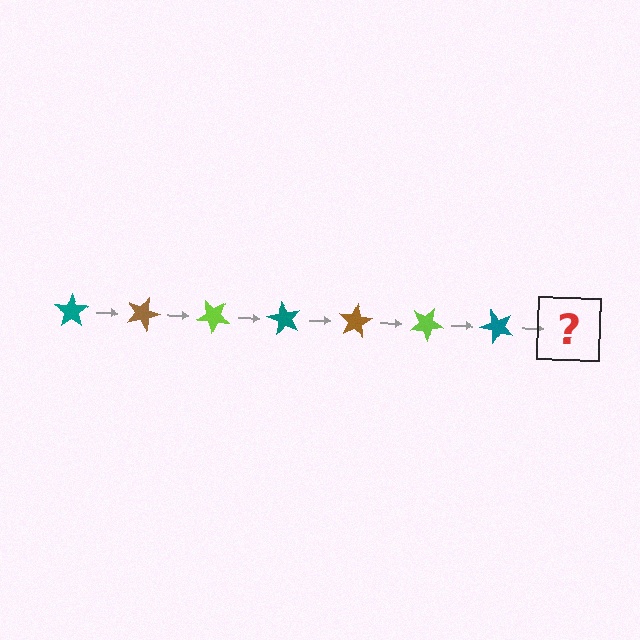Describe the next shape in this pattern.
It should be a brown star, rotated 140 degrees from the start.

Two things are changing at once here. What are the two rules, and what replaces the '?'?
The two rules are that it rotates 20 degrees each step and the color cycles through teal, brown, and lime. The '?' should be a brown star, rotated 140 degrees from the start.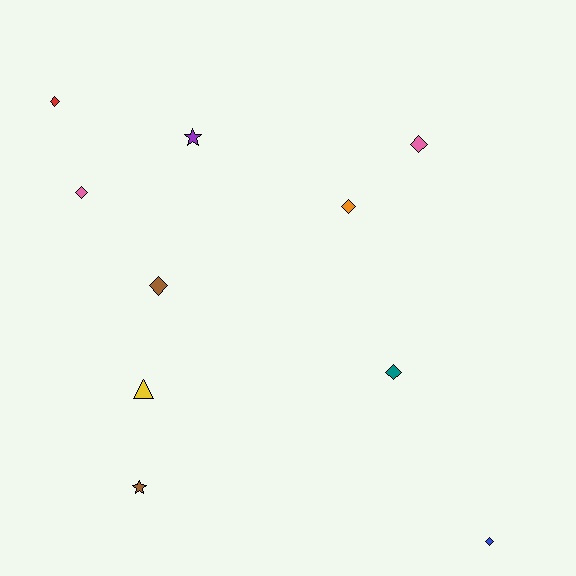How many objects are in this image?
There are 10 objects.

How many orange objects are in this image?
There is 1 orange object.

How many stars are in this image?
There are 2 stars.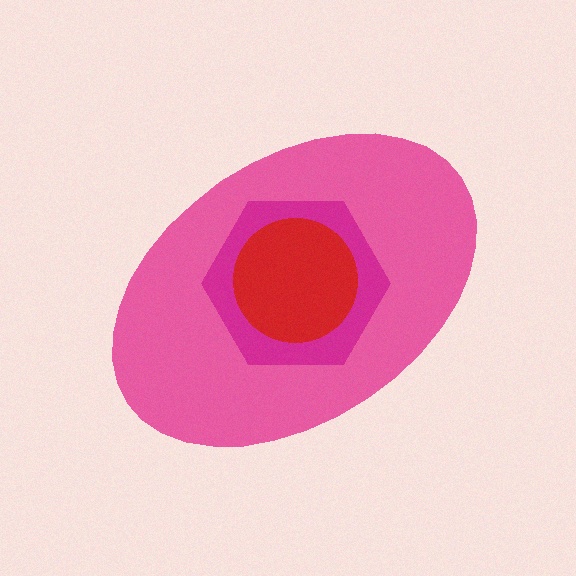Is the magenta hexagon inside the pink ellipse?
Yes.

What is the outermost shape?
The pink ellipse.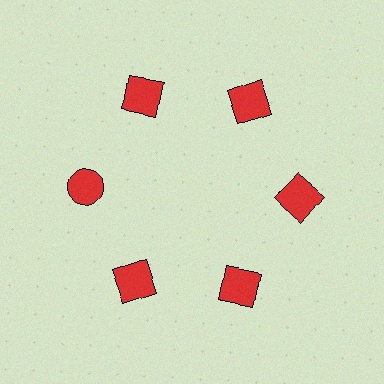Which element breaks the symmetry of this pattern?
The red circle at roughly the 9 o'clock position breaks the symmetry. All other shapes are red squares.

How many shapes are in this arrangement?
There are 6 shapes arranged in a ring pattern.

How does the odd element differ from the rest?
It has a different shape: circle instead of square.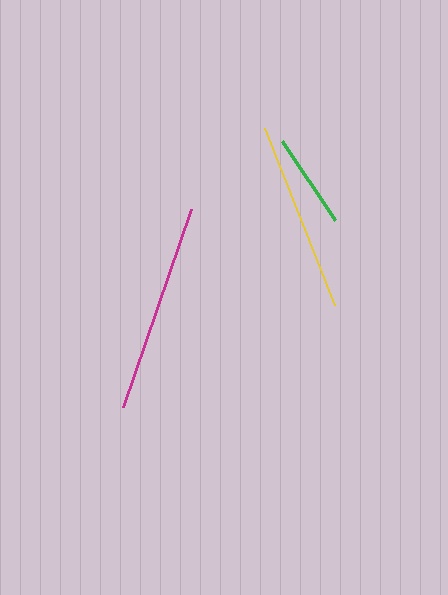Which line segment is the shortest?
The green line is the shortest at approximately 95 pixels.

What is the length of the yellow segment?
The yellow segment is approximately 191 pixels long.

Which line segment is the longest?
The magenta line is the longest at approximately 210 pixels.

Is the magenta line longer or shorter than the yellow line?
The magenta line is longer than the yellow line.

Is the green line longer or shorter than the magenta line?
The magenta line is longer than the green line.